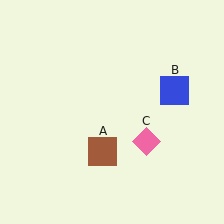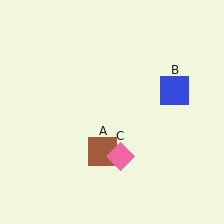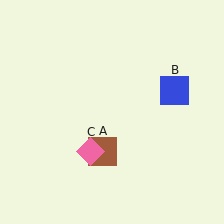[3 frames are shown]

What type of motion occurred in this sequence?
The pink diamond (object C) rotated clockwise around the center of the scene.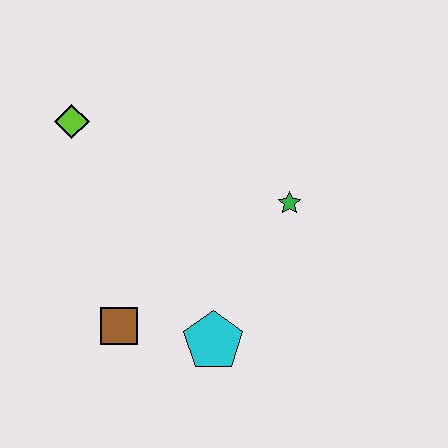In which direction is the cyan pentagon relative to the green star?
The cyan pentagon is below the green star.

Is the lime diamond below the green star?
No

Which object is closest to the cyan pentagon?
The brown square is closest to the cyan pentagon.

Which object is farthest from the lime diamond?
The cyan pentagon is farthest from the lime diamond.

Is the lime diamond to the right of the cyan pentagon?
No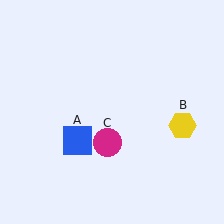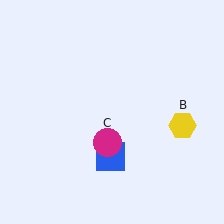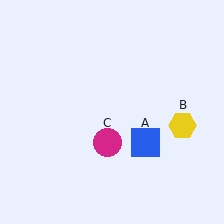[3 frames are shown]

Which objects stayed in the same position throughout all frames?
Yellow hexagon (object B) and magenta circle (object C) remained stationary.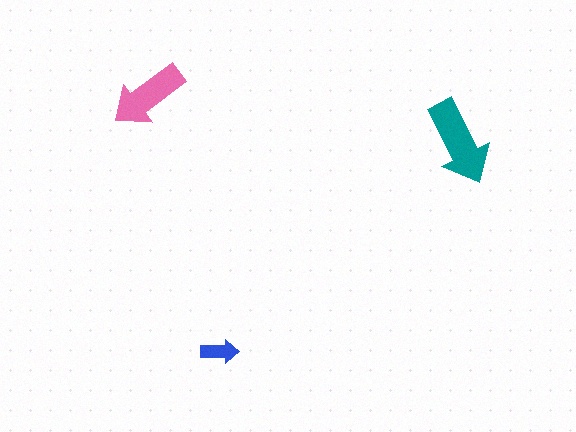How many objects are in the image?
There are 3 objects in the image.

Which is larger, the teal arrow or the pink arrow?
The teal one.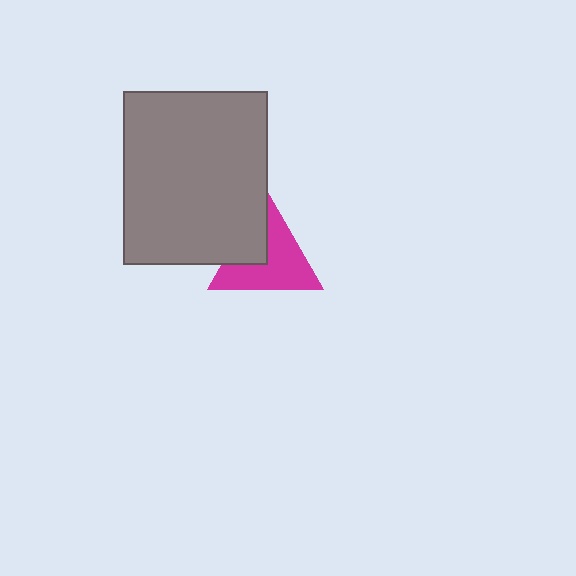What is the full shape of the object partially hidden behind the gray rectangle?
The partially hidden object is a magenta triangle.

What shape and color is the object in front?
The object in front is a gray rectangle.